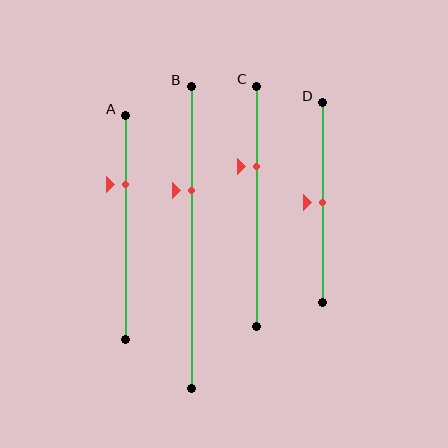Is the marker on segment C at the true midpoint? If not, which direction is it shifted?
No, the marker on segment C is shifted upward by about 17% of the segment length.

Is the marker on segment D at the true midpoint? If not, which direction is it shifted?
Yes, the marker on segment D is at the true midpoint.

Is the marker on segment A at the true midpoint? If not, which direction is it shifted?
No, the marker on segment A is shifted upward by about 19% of the segment length.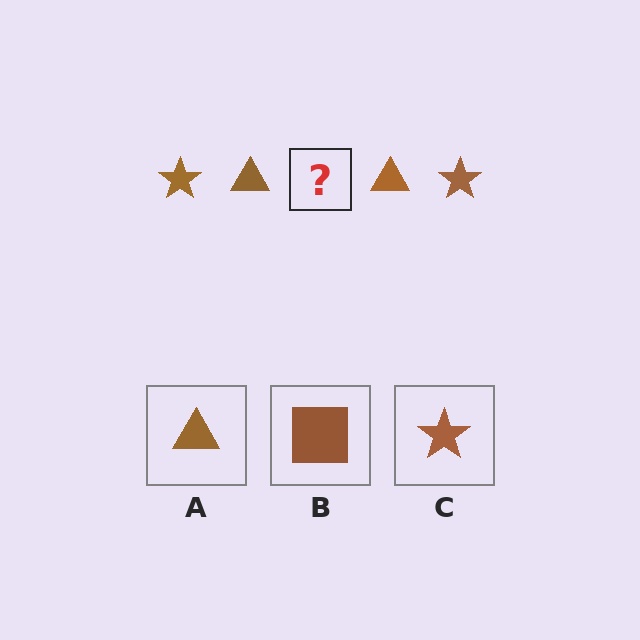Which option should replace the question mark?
Option C.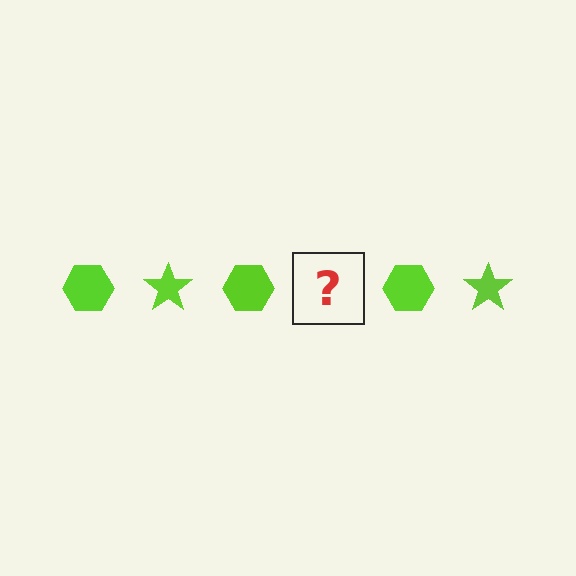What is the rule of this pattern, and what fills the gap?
The rule is that the pattern cycles through hexagon, star shapes in lime. The gap should be filled with a lime star.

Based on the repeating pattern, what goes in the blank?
The blank should be a lime star.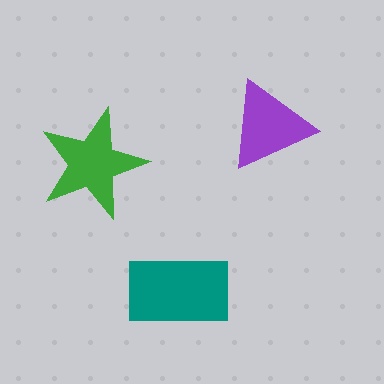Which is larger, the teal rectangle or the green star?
The teal rectangle.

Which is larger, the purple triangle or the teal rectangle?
The teal rectangle.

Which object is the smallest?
The purple triangle.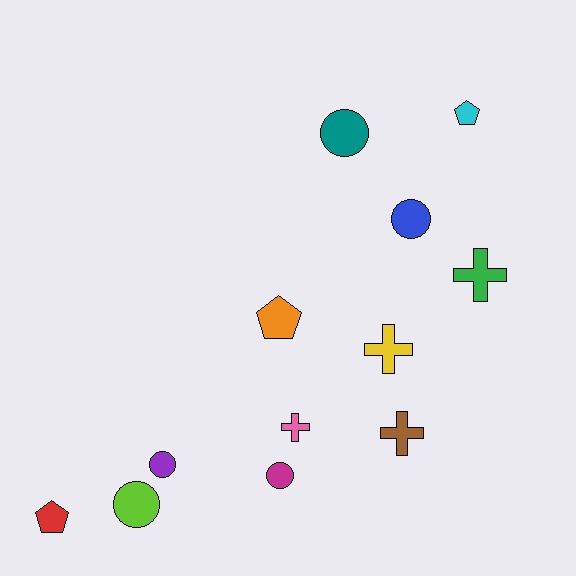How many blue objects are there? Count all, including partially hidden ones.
There is 1 blue object.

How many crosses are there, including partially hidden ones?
There are 4 crosses.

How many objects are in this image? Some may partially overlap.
There are 12 objects.